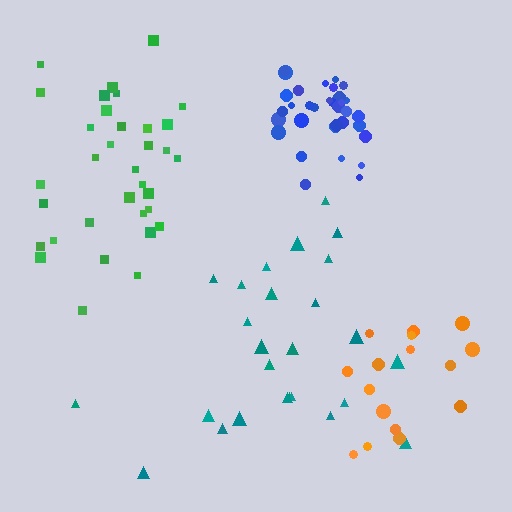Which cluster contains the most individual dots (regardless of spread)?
Blue (34).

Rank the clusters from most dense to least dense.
blue, green, orange, teal.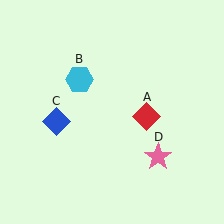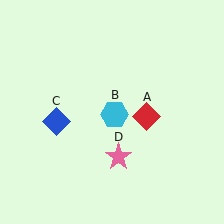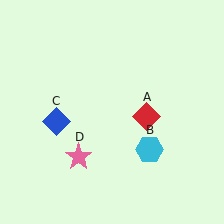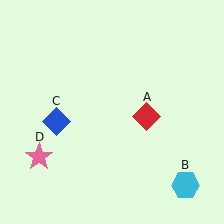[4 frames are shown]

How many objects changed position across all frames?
2 objects changed position: cyan hexagon (object B), pink star (object D).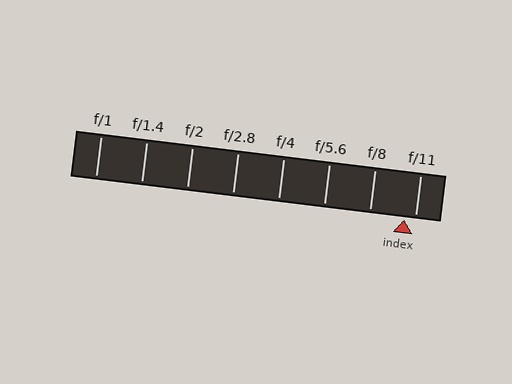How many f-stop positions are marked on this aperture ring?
There are 8 f-stop positions marked.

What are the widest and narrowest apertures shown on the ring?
The widest aperture shown is f/1 and the narrowest is f/11.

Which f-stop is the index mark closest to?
The index mark is closest to f/11.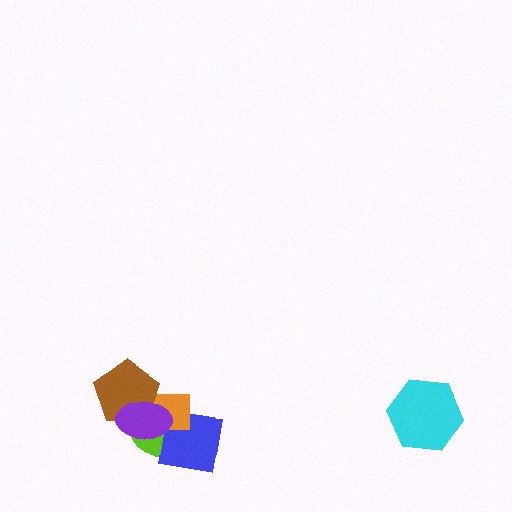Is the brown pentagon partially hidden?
Yes, it is partially covered by another shape.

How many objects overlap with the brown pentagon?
3 objects overlap with the brown pentagon.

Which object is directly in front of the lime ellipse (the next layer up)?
The blue square is directly in front of the lime ellipse.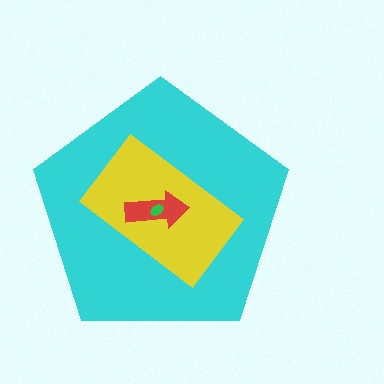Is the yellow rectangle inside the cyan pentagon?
Yes.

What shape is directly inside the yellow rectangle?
The red arrow.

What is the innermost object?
The green ellipse.